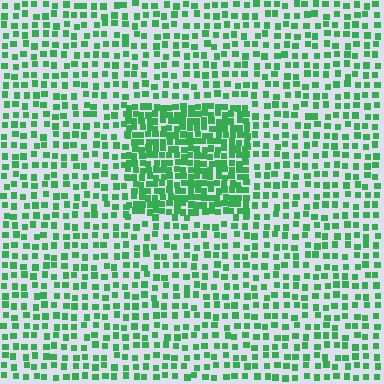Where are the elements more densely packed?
The elements are more densely packed inside the rectangle boundary.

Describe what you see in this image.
The image contains small green elements arranged at two different densities. A rectangle-shaped region is visible where the elements are more densely packed than the surrounding area.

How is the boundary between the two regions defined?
The boundary is defined by a change in element density (approximately 2.1x ratio). All elements are the same color, size, and shape.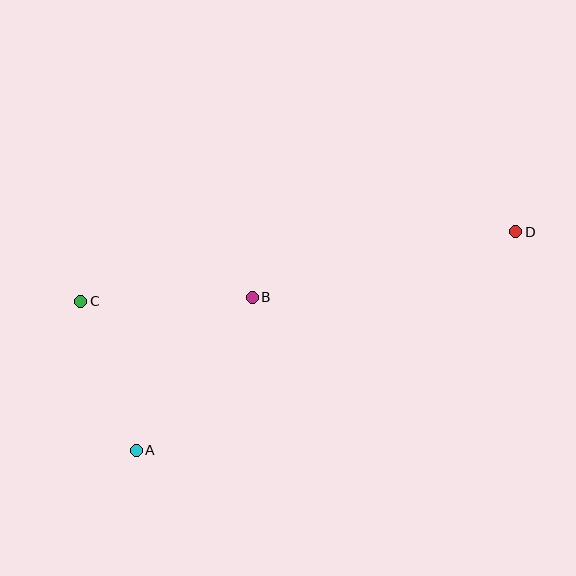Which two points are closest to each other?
Points A and C are closest to each other.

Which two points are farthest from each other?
Points C and D are farthest from each other.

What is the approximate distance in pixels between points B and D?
The distance between B and D is approximately 272 pixels.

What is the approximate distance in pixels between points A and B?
The distance between A and B is approximately 192 pixels.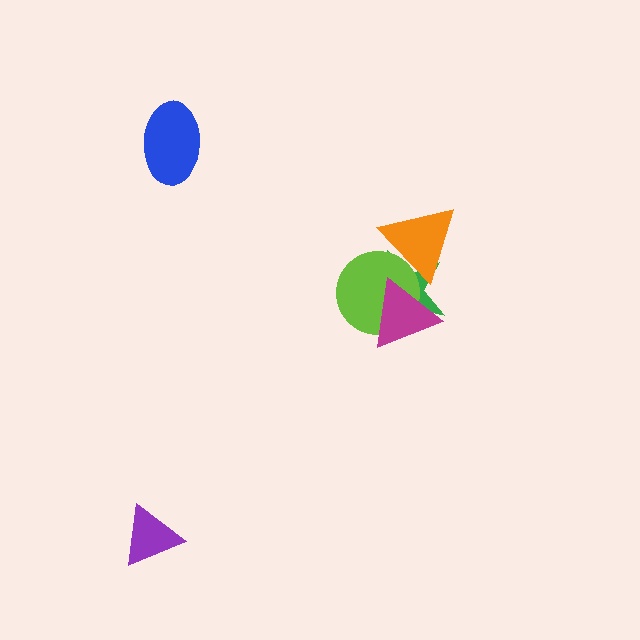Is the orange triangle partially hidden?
Yes, it is partially covered by another shape.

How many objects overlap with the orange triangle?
3 objects overlap with the orange triangle.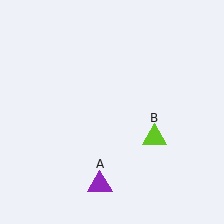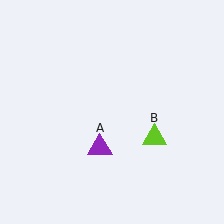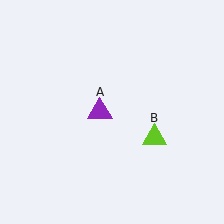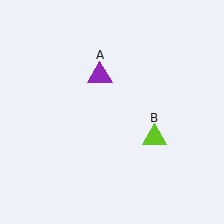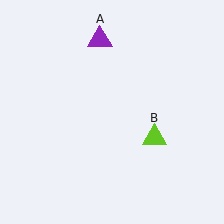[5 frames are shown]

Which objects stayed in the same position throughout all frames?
Lime triangle (object B) remained stationary.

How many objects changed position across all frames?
1 object changed position: purple triangle (object A).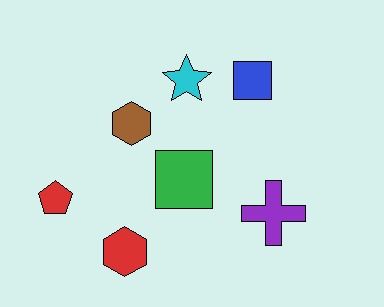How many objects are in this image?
There are 7 objects.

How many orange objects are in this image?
There are no orange objects.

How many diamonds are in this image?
There are no diamonds.